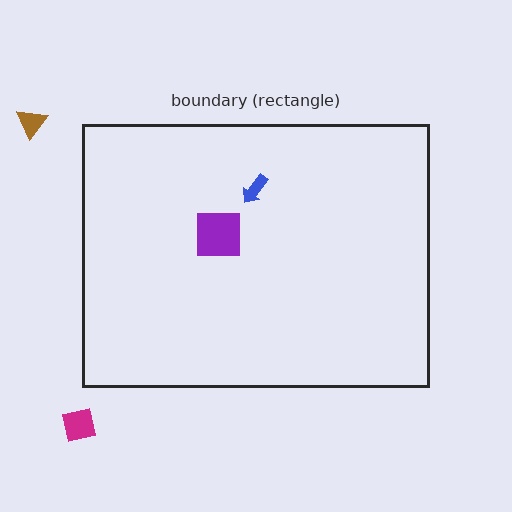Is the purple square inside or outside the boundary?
Inside.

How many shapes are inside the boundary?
2 inside, 2 outside.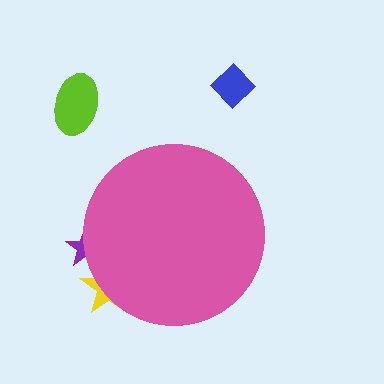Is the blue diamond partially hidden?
No, the blue diamond is fully visible.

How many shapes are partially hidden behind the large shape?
2 shapes are partially hidden.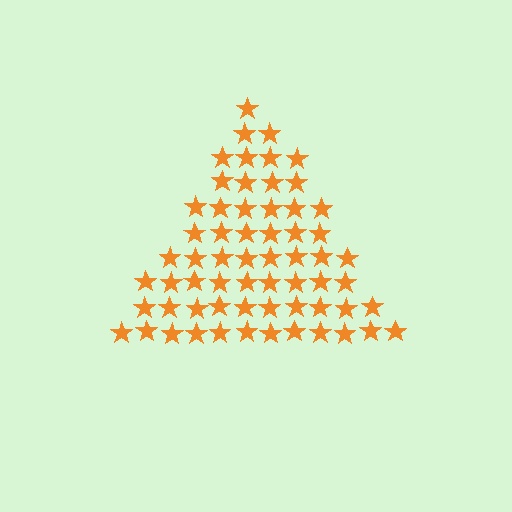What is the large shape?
The large shape is a triangle.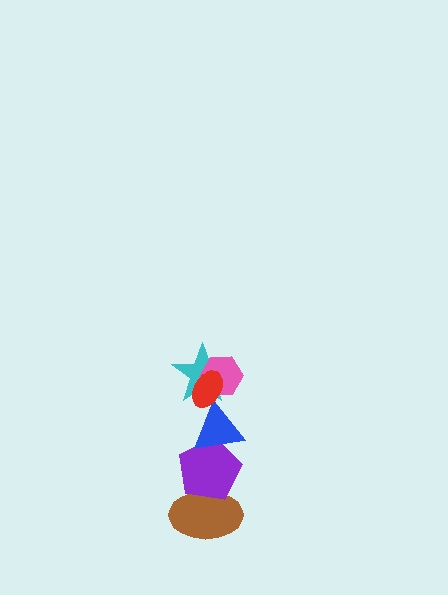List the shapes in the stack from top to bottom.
From top to bottom: the red ellipse, the pink hexagon, the cyan star, the blue triangle, the purple pentagon, the brown ellipse.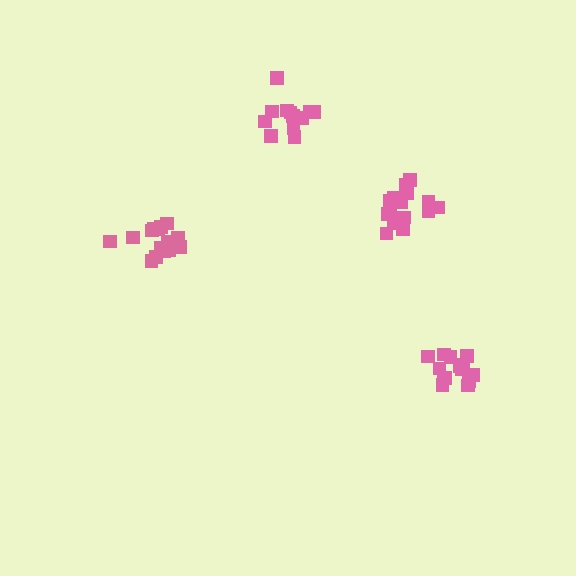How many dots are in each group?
Group 1: 15 dots, Group 2: 16 dots, Group 3: 12 dots, Group 4: 18 dots (61 total).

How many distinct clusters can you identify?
There are 4 distinct clusters.